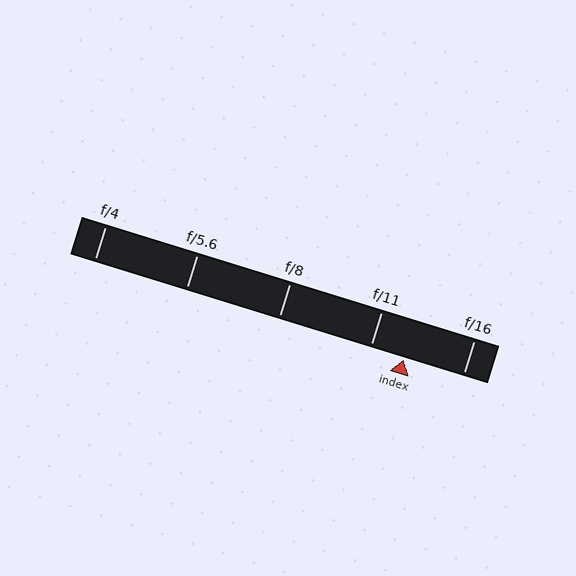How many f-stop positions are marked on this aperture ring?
There are 5 f-stop positions marked.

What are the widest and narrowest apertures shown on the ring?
The widest aperture shown is f/4 and the narrowest is f/16.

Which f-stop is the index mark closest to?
The index mark is closest to f/11.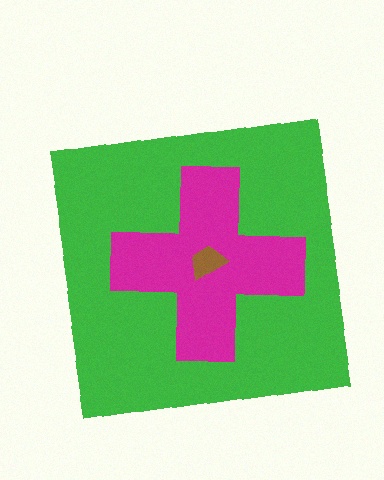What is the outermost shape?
The green square.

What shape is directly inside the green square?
The magenta cross.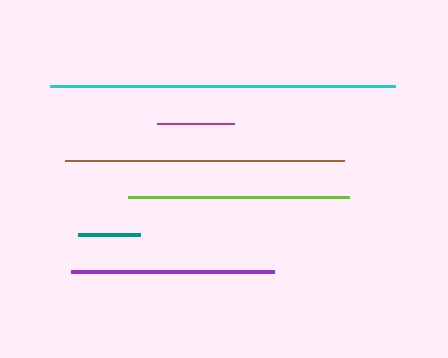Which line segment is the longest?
The cyan line is the longest at approximately 345 pixels.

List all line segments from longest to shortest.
From longest to shortest: cyan, brown, lime, purple, magenta, teal.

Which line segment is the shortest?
The teal line is the shortest at approximately 63 pixels.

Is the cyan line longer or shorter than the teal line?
The cyan line is longer than the teal line.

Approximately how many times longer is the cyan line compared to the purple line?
The cyan line is approximately 1.7 times the length of the purple line.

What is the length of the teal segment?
The teal segment is approximately 63 pixels long.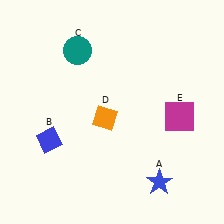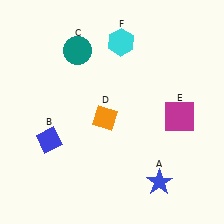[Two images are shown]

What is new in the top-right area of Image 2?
A cyan hexagon (F) was added in the top-right area of Image 2.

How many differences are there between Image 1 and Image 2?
There is 1 difference between the two images.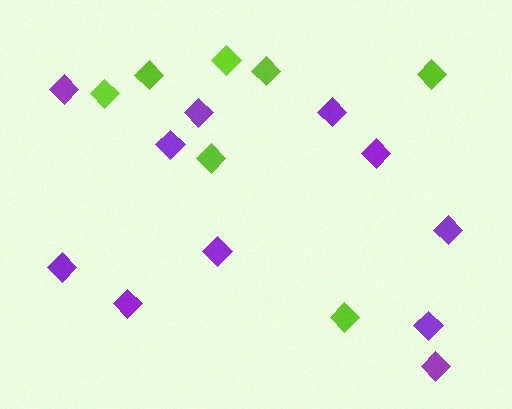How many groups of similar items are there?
There are 2 groups: one group of lime diamonds (7) and one group of purple diamonds (11).